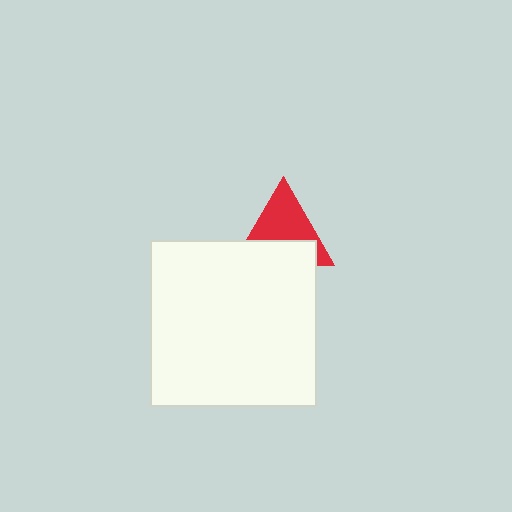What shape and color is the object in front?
The object in front is a white square.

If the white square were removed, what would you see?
You would see the complete red triangle.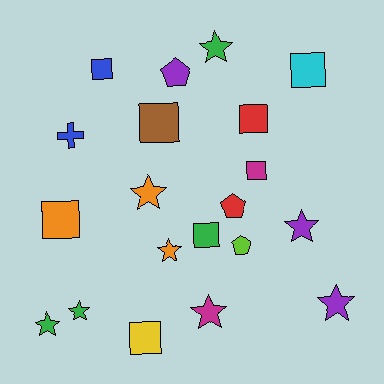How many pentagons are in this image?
There are 3 pentagons.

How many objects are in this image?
There are 20 objects.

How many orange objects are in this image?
There are 3 orange objects.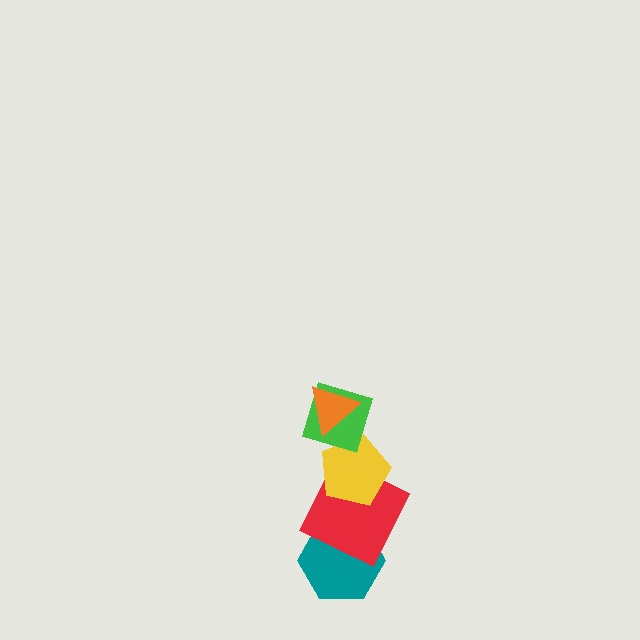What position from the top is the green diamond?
The green diamond is 2nd from the top.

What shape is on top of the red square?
The yellow pentagon is on top of the red square.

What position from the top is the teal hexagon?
The teal hexagon is 5th from the top.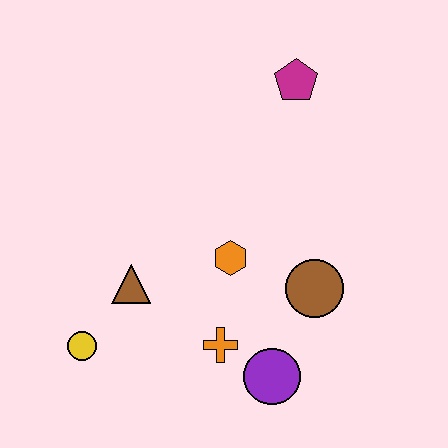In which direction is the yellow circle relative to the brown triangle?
The yellow circle is below the brown triangle.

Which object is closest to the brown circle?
The orange hexagon is closest to the brown circle.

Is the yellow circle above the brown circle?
No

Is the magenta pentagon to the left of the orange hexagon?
No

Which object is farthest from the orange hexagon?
The magenta pentagon is farthest from the orange hexagon.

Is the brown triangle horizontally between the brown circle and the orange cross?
No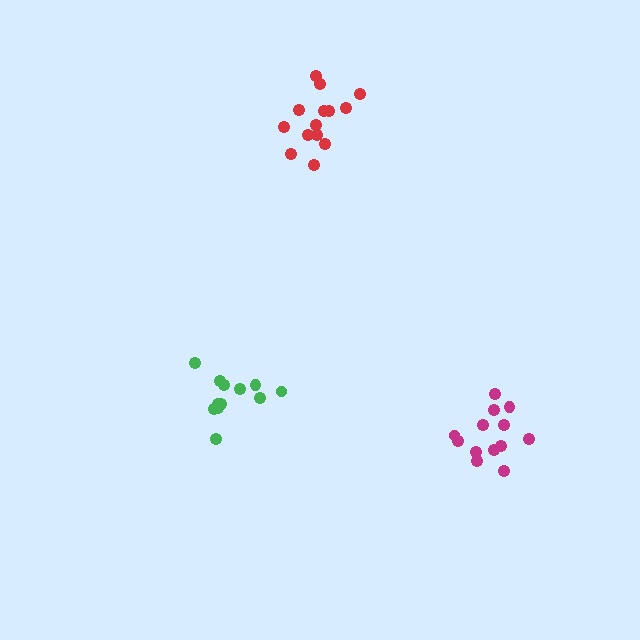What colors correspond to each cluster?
The clusters are colored: green, red, magenta.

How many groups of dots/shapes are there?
There are 3 groups.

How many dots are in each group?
Group 1: 12 dots, Group 2: 14 dots, Group 3: 13 dots (39 total).